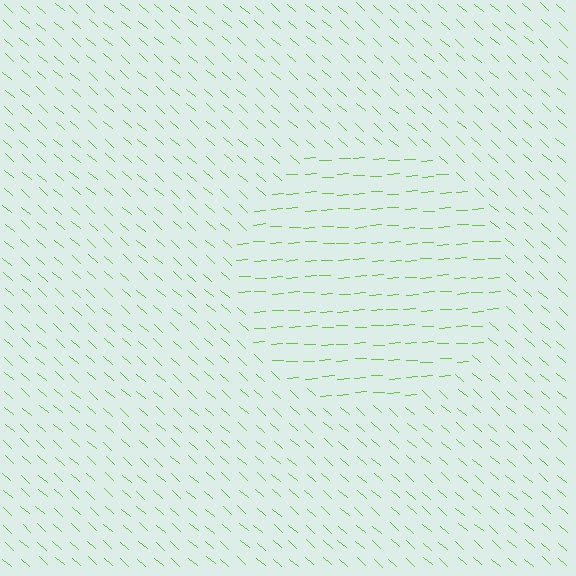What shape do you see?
I see a circle.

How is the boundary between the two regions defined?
The boundary is defined purely by a change in line orientation (approximately 45 degrees difference). All lines are the same color and thickness.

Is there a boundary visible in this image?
Yes, there is a texture boundary formed by a change in line orientation.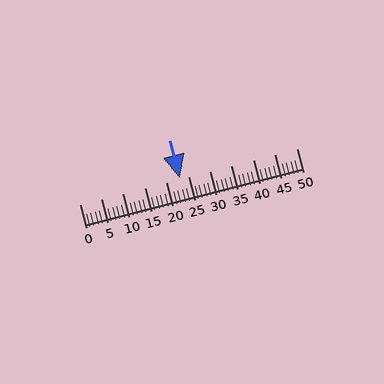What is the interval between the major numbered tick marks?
The major tick marks are spaced 5 units apart.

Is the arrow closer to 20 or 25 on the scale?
The arrow is closer to 25.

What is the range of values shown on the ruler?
The ruler shows values from 0 to 50.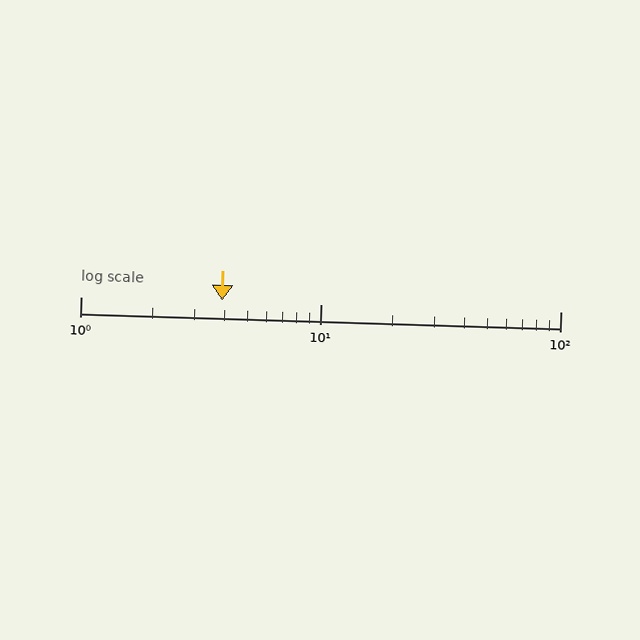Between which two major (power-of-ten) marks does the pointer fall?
The pointer is between 1 and 10.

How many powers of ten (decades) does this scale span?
The scale spans 2 decades, from 1 to 100.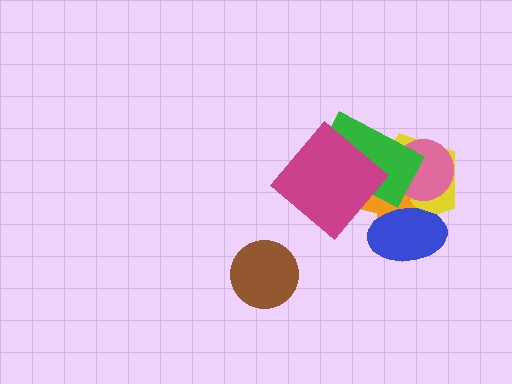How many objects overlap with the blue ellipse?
2 objects overlap with the blue ellipse.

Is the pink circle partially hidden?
Yes, it is partially covered by another shape.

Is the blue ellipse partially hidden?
No, no other shape covers it.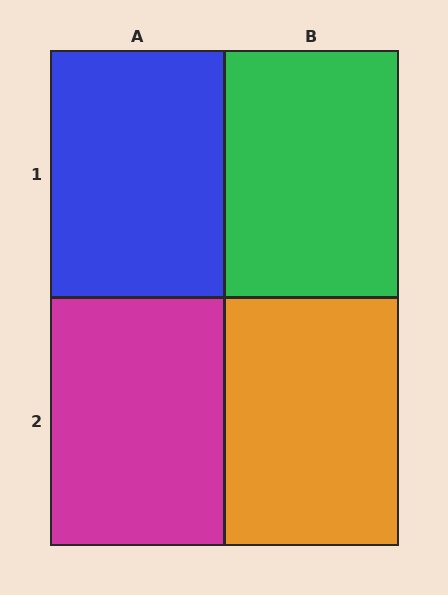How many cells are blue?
1 cell is blue.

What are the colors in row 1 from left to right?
Blue, green.